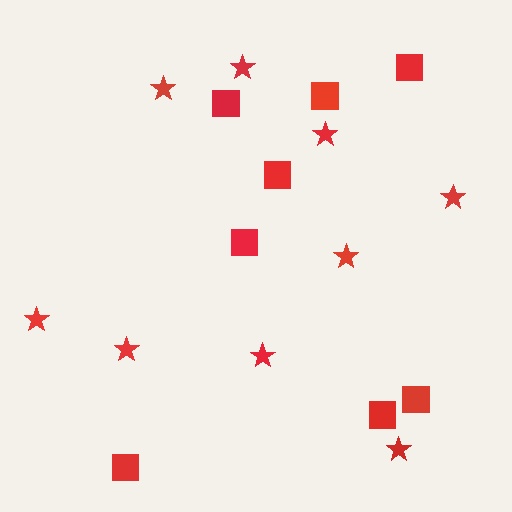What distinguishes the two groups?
There are 2 groups: one group of stars (9) and one group of squares (8).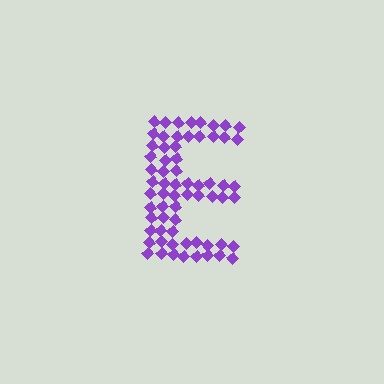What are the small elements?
The small elements are diamonds.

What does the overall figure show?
The overall figure shows the letter E.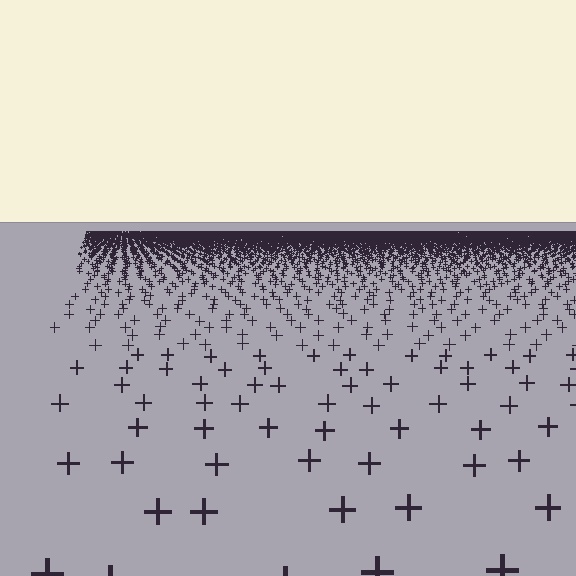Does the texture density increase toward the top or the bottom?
Density increases toward the top.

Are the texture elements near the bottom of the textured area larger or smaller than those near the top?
Larger. Near the bottom, elements are closer to the viewer and appear at a bigger on-screen size.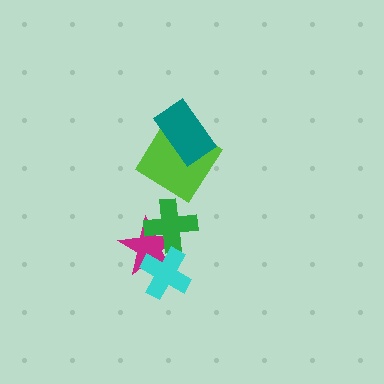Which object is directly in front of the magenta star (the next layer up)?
The green cross is directly in front of the magenta star.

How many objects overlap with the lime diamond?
1 object overlaps with the lime diamond.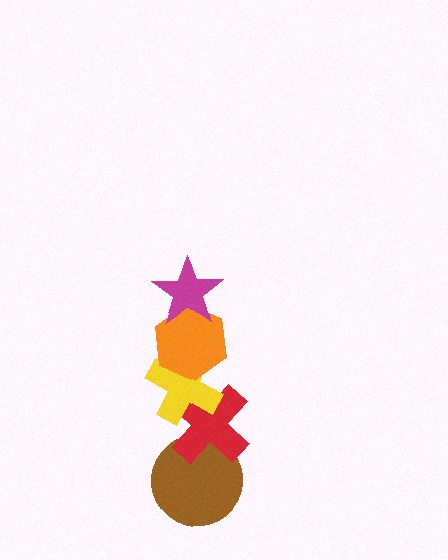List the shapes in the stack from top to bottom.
From top to bottom: the magenta star, the orange hexagon, the yellow cross, the red cross, the brown circle.